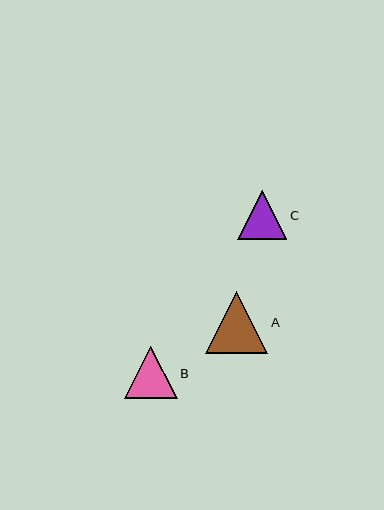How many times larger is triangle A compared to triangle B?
Triangle A is approximately 1.2 times the size of triangle B.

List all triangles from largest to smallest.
From largest to smallest: A, B, C.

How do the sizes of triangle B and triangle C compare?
Triangle B and triangle C are approximately the same size.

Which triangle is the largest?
Triangle A is the largest with a size of approximately 62 pixels.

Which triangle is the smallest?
Triangle C is the smallest with a size of approximately 49 pixels.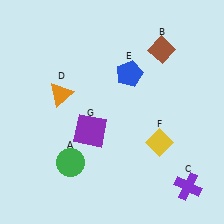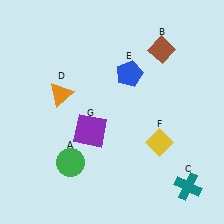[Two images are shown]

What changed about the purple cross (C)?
In Image 1, C is purple. In Image 2, it changed to teal.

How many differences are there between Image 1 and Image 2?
There is 1 difference between the two images.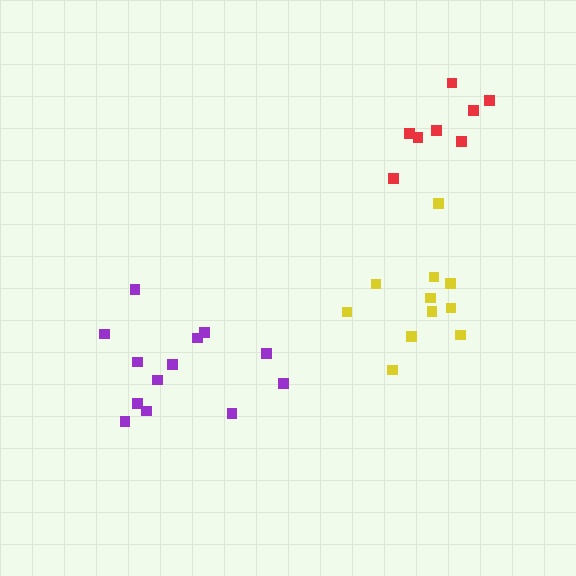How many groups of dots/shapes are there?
There are 3 groups.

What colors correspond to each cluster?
The clusters are colored: purple, yellow, red.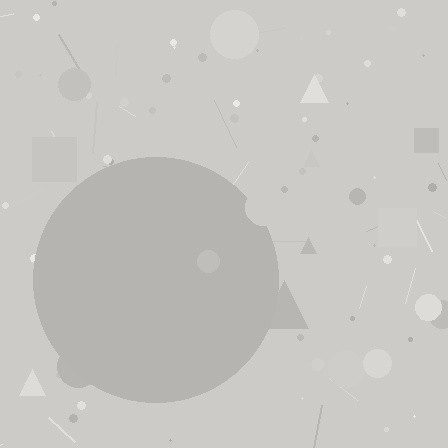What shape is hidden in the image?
A circle is hidden in the image.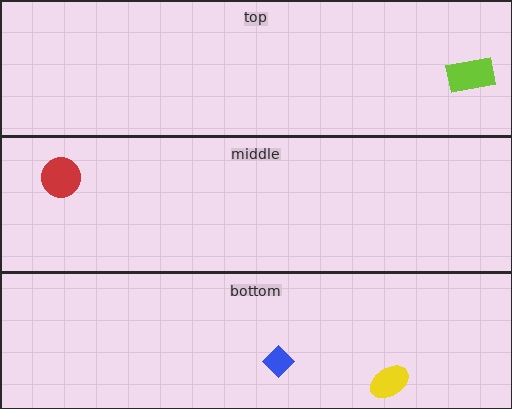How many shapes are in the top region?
1.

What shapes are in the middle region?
The red circle.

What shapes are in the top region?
The lime rectangle.